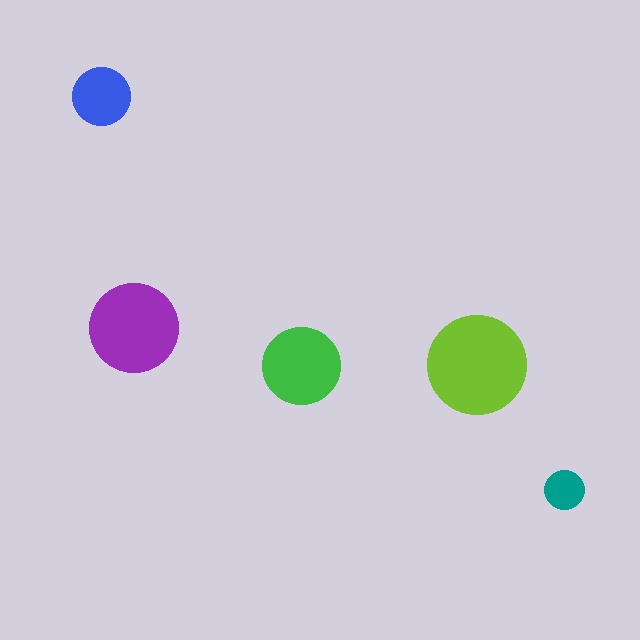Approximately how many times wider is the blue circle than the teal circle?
About 1.5 times wider.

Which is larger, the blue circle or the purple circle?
The purple one.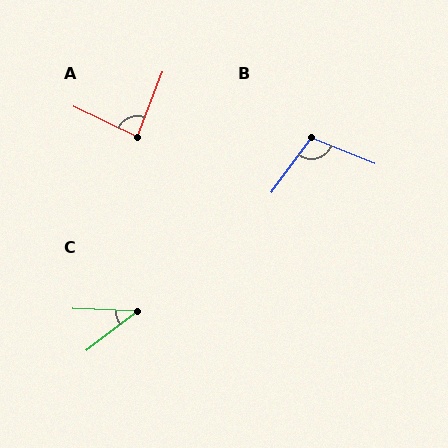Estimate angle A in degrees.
Approximately 86 degrees.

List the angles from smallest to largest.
C (40°), A (86°), B (105°).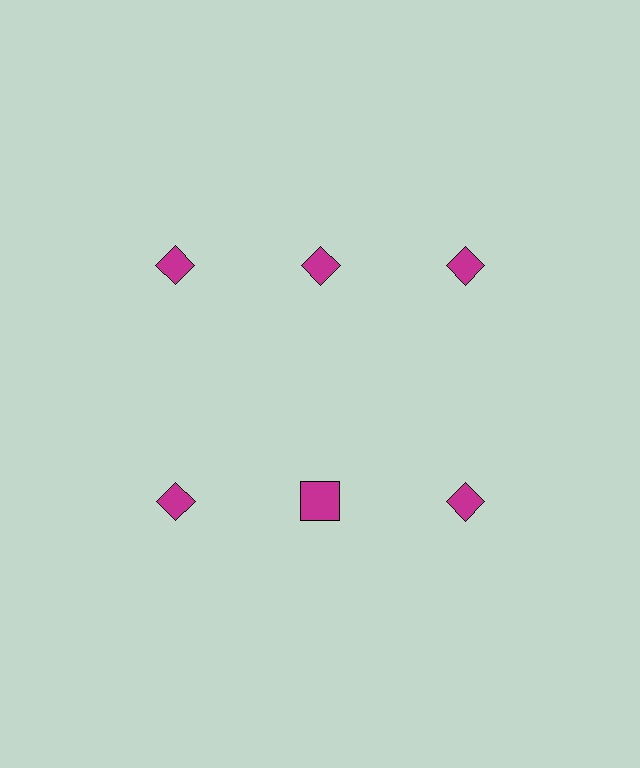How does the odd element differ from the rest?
It has a different shape: square instead of diamond.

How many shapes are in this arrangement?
There are 6 shapes arranged in a grid pattern.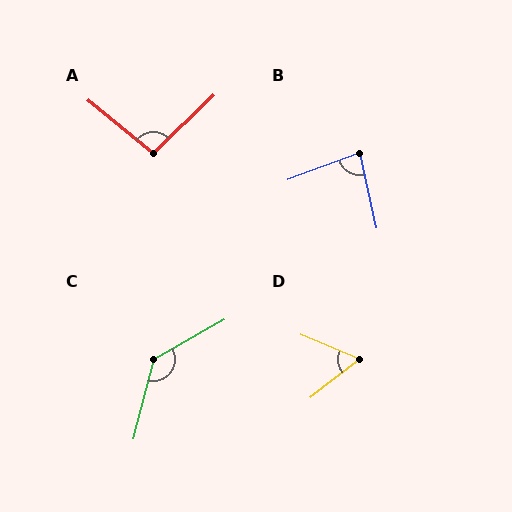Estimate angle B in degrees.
Approximately 82 degrees.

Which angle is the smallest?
D, at approximately 60 degrees.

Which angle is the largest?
C, at approximately 134 degrees.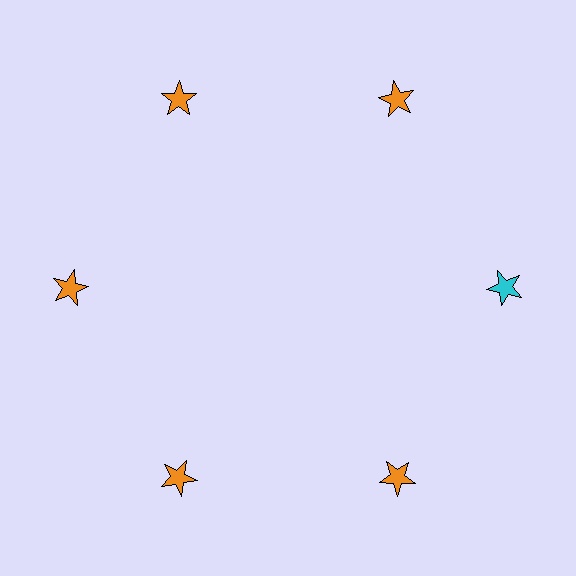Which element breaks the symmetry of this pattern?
The cyan star at roughly the 3 o'clock position breaks the symmetry. All other shapes are orange stars.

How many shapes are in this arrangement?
There are 6 shapes arranged in a ring pattern.